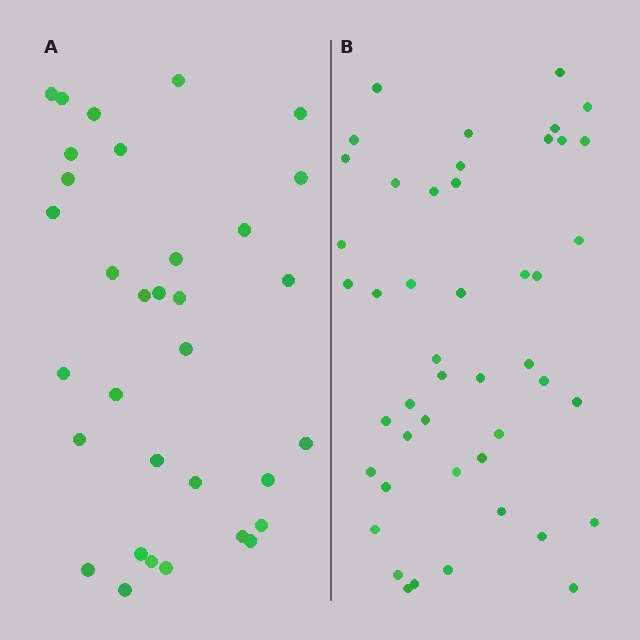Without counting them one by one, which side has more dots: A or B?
Region B (the right region) has more dots.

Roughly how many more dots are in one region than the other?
Region B has approximately 15 more dots than region A.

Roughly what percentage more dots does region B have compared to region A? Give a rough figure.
About 40% more.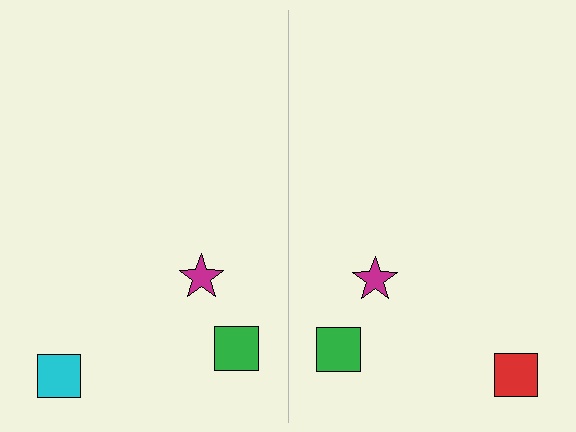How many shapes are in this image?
There are 6 shapes in this image.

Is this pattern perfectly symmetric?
No, the pattern is not perfectly symmetric. The red square on the right side breaks the symmetry — its mirror counterpart is cyan.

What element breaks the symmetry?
The red square on the right side breaks the symmetry — its mirror counterpart is cyan.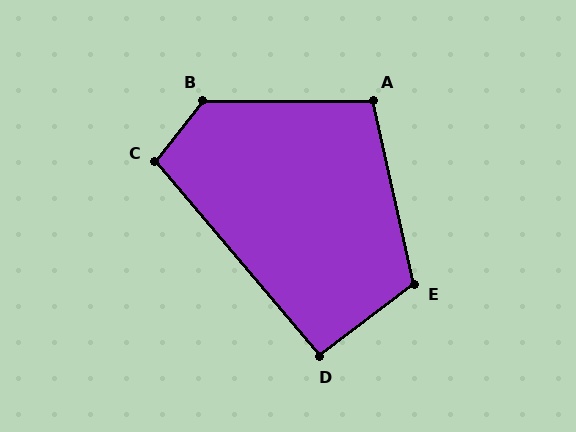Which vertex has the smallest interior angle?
D, at approximately 93 degrees.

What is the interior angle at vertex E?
Approximately 115 degrees (obtuse).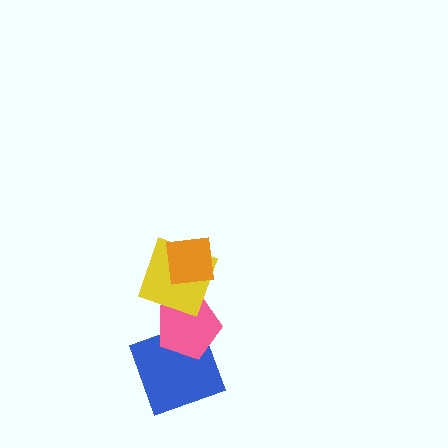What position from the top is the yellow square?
The yellow square is 2nd from the top.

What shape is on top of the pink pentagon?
The yellow square is on top of the pink pentagon.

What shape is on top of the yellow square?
The orange square is on top of the yellow square.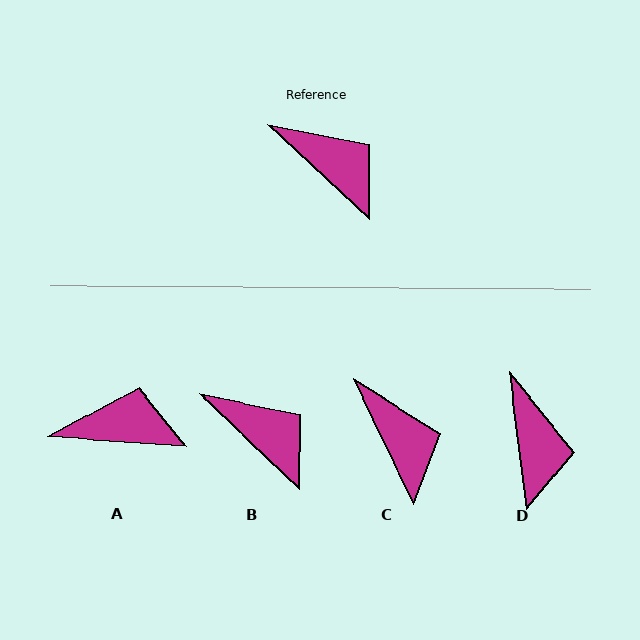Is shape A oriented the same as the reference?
No, it is off by about 40 degrees.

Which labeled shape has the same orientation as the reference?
B.